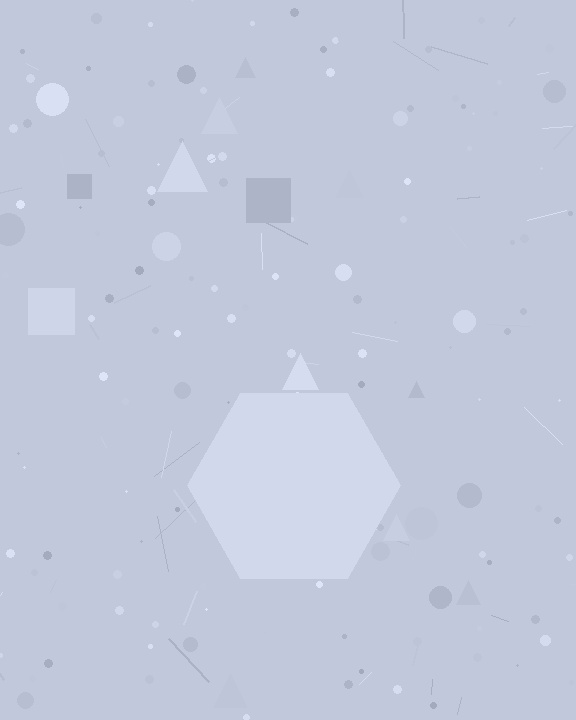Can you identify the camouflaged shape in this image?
The camouflaged shape is a hexagon.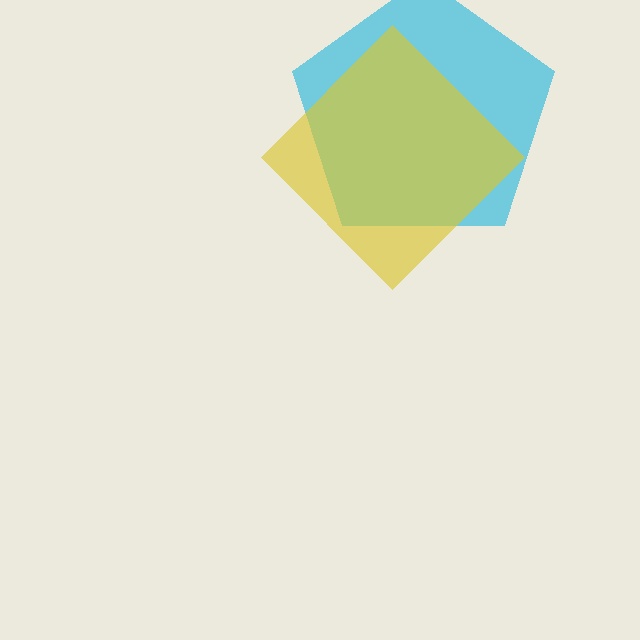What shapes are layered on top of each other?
The layered shapes are: a cyan pentagon, a yellow diamond.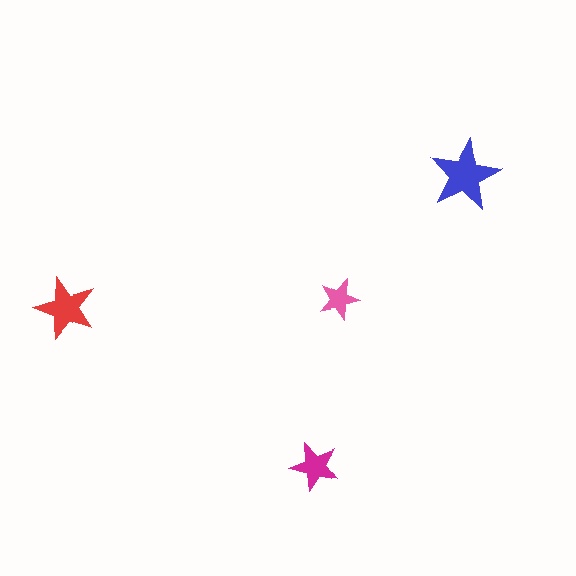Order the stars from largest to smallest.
the blue one, the red one, the magenta one, the pink one.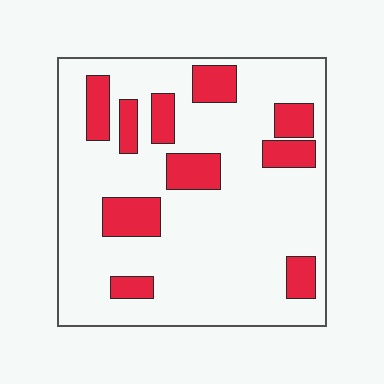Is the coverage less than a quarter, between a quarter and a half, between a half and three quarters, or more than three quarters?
Less than a quarter.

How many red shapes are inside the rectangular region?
10.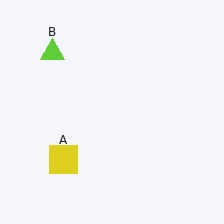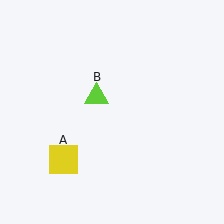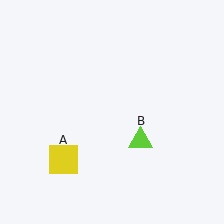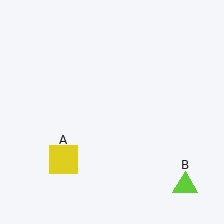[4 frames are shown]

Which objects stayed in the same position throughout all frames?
Yellow square (object A) remained stationary.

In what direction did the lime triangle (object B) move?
The lime triangle (object B) moved down and to the right.